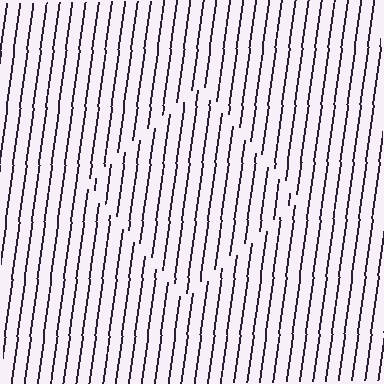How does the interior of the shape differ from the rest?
The interior of the shape contains the same grating, shifted by half a period — the contour is defined by the phase discontinuity where line-ends from the inner and outer gratings abut.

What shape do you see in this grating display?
An illusory square. The interior of the shape contains the same grating, shifted by half a period — the contour is defined by the phase discontinuity where line-ends from the inner and outer gratings abut.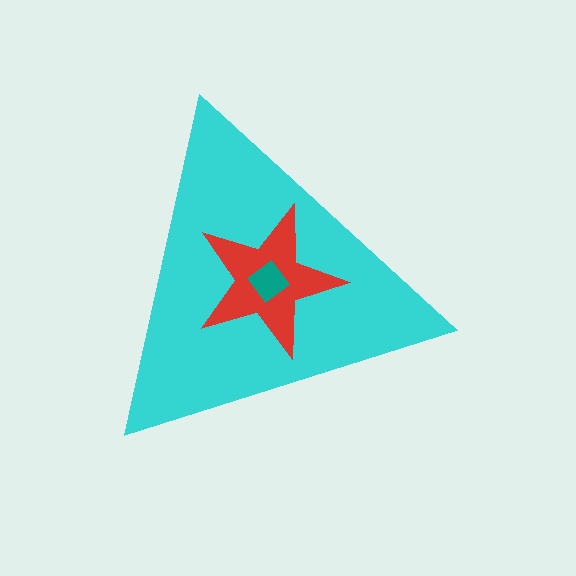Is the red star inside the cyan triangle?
Yes.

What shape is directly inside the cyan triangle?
The red star.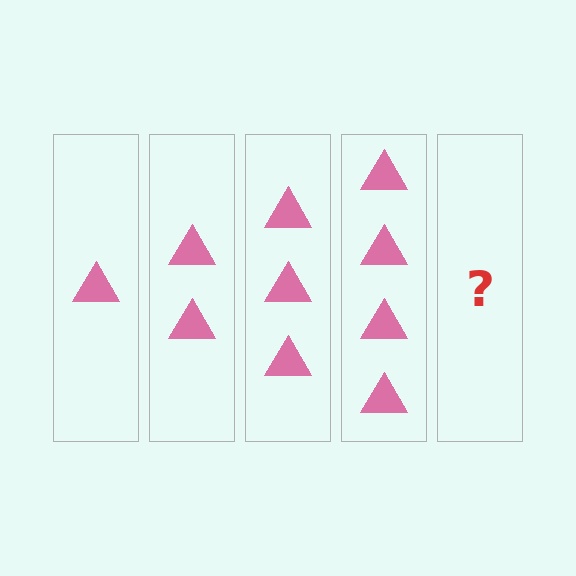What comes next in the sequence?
The next element should be 5 triangles.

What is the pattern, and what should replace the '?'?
The pattern is that each step adds one more triangle. The '?' should be 5 triangles.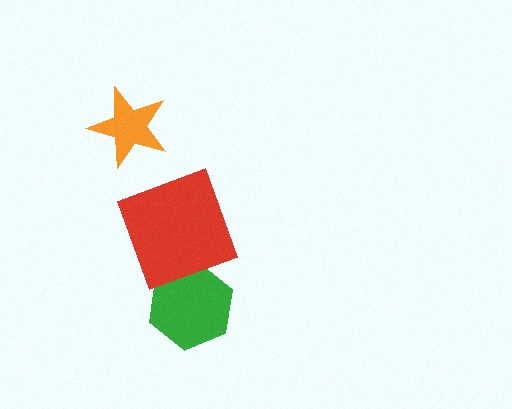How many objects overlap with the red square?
1 object overlaps with the red square.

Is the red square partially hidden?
No, no other shape covers it.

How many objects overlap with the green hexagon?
1 object overlaps with the green hexagon.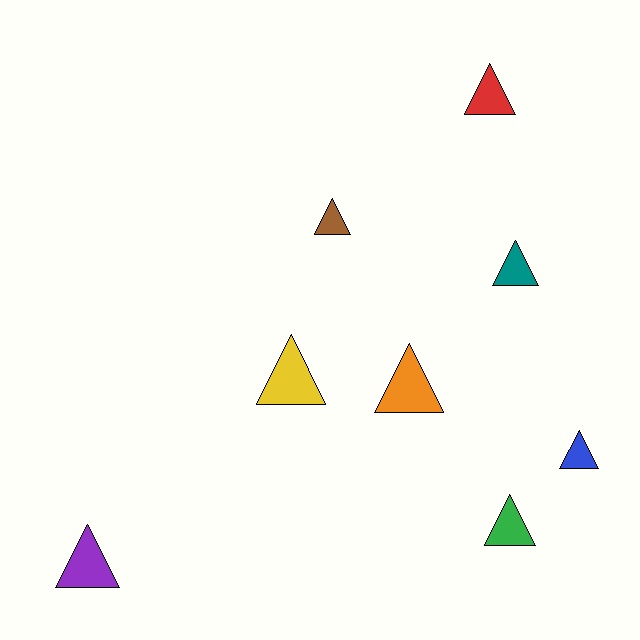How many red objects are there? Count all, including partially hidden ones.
There is 1 red object.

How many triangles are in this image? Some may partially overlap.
There are 8 triangles.